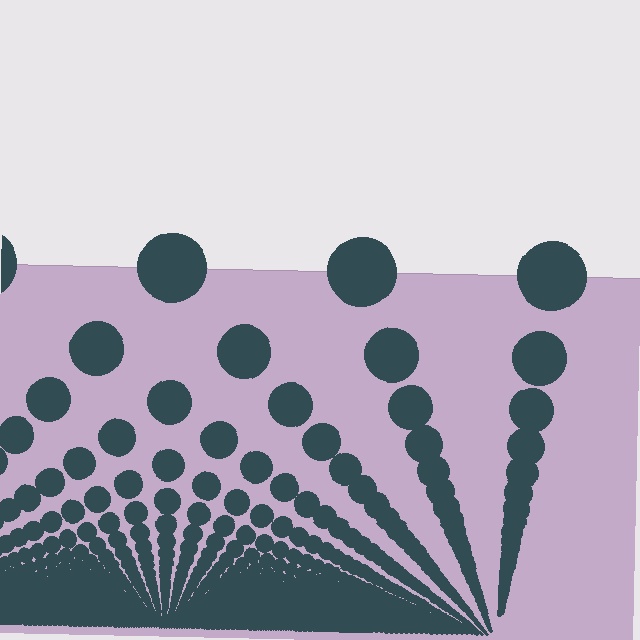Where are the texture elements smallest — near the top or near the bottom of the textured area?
Near the bottom.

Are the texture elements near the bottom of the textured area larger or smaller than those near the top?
Smaller. The gradient is inverted — elements near the bottom are smaller and denser.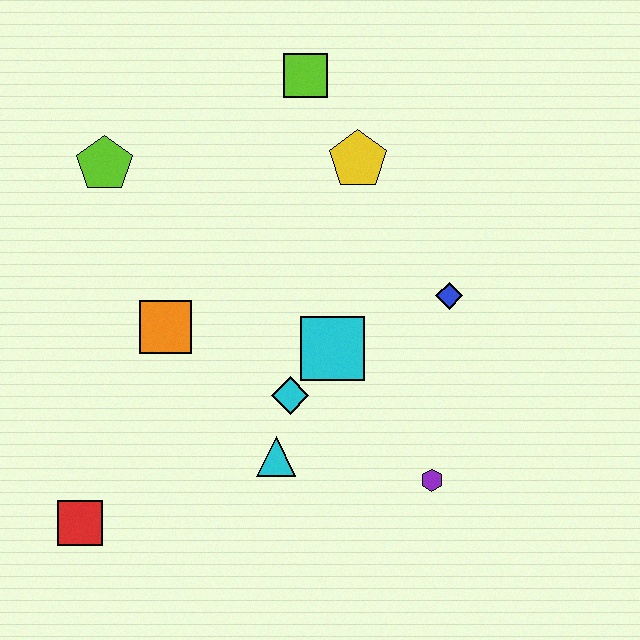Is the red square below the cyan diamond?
Yes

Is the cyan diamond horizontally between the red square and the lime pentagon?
No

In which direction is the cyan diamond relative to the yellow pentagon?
The cyan diamond is below the yellow pentagon.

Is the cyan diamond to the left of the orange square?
No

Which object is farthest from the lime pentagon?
The purple hexagon is farthest from the lime pentagon.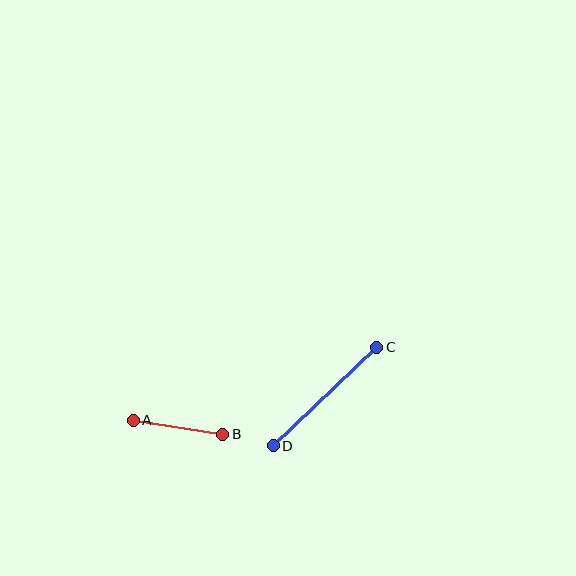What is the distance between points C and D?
The distance is approximately 142 pixels.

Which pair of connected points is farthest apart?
Points C and D are farthest apart.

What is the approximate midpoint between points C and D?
The midpoint is at approximately (325, 397) pixels.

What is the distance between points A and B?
The distance is approximately 91 pixels.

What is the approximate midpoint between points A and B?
The midpoint is at approximately (178, 427) pixels.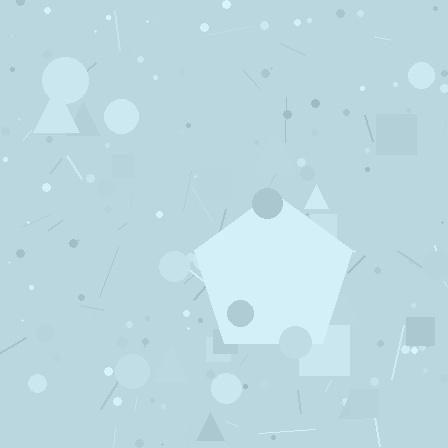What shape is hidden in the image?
A pentagon is hidden in the image.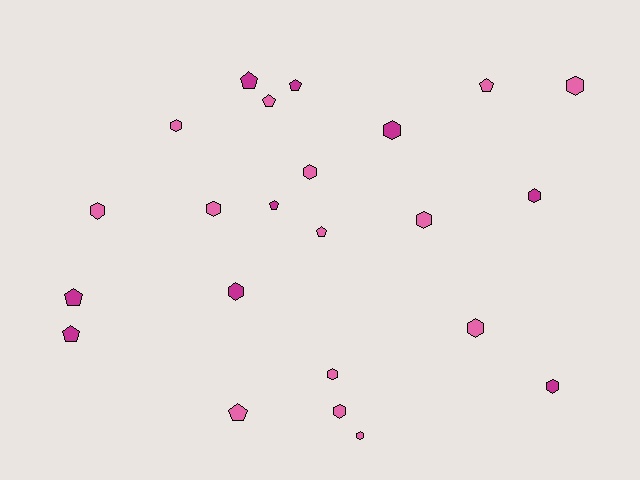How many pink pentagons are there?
There are 4 pink pentagons.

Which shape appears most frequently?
Hexagon, with 14 objects.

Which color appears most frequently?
Pink, with 14 objects.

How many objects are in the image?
There are 23 objects.